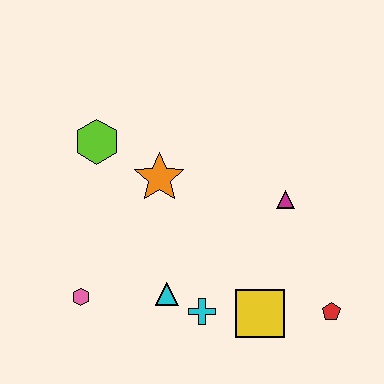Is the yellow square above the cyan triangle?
No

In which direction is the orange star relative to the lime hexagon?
The orange star is to the right of the lime hexagon.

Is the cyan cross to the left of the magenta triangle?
Yes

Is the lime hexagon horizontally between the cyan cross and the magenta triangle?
No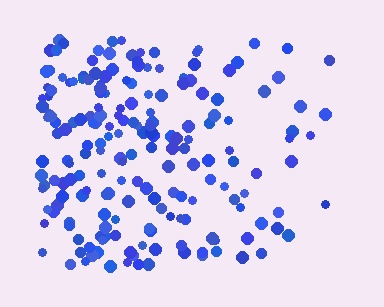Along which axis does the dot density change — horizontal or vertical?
Horizontal.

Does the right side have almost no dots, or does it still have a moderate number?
Still a moderate number, just noticeably fewer than the left.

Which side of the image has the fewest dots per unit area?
The right.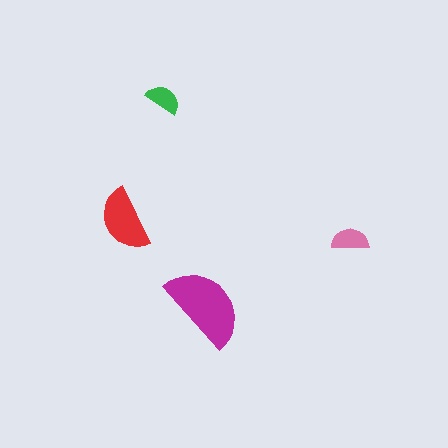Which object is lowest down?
The magenta semicircle is bottommost.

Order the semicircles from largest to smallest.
the magenta one, the red one, the pink one, the green one.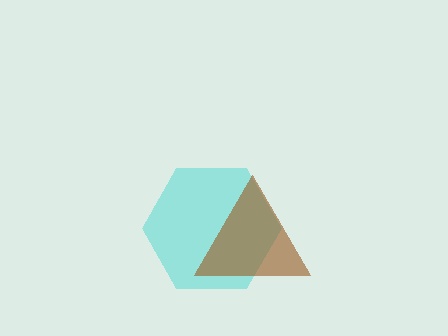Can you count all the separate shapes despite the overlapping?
Yes, there are 2 separate shapes.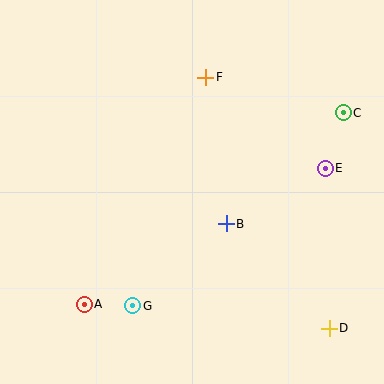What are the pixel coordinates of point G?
Point G is at (133, 306).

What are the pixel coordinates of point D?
Point D is at (329, 328).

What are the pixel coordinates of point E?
Point E is at (325, 168).